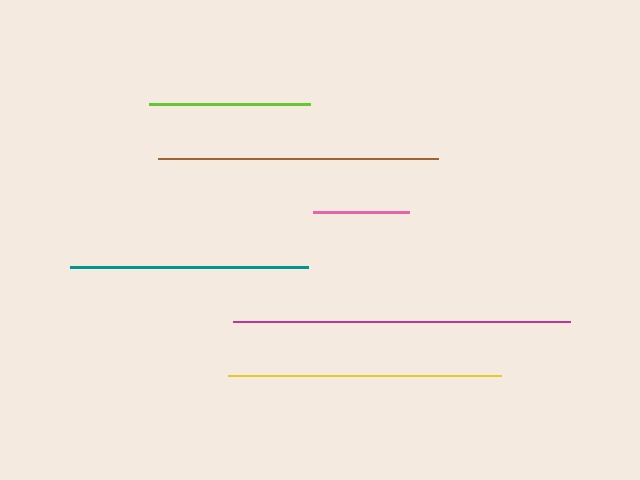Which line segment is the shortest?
The pink line is the shortest at approximately 97 pixels.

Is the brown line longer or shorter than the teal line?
The brown line is longer than the teal line.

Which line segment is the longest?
The magenta line is the longest at approximately 337 pixels.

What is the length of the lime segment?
The lime segment is approximately 161 pixels long.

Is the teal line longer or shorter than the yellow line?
The yellow line is longer than the teal line.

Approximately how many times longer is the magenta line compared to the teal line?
The magenta line is approximately 1.4 times the length of the teal line.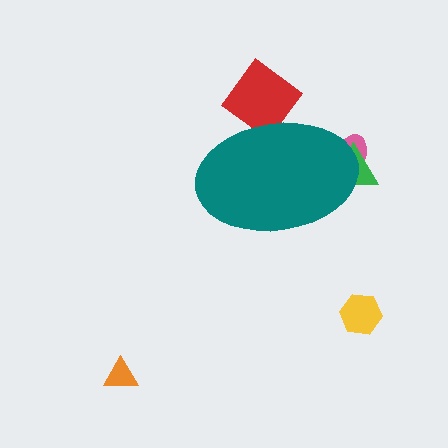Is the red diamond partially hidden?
Yes, the red diamond is partially hidden behind the teal ellipse.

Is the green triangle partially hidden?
Yes, the green triangle is partially hidden behind the teal ellipse.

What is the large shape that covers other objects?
A teal ellipse.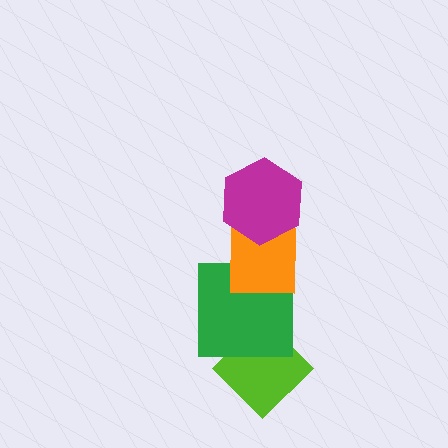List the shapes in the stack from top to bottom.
From top to bottom: the magenta hexagon, the orange square, the green square, the lime diamond.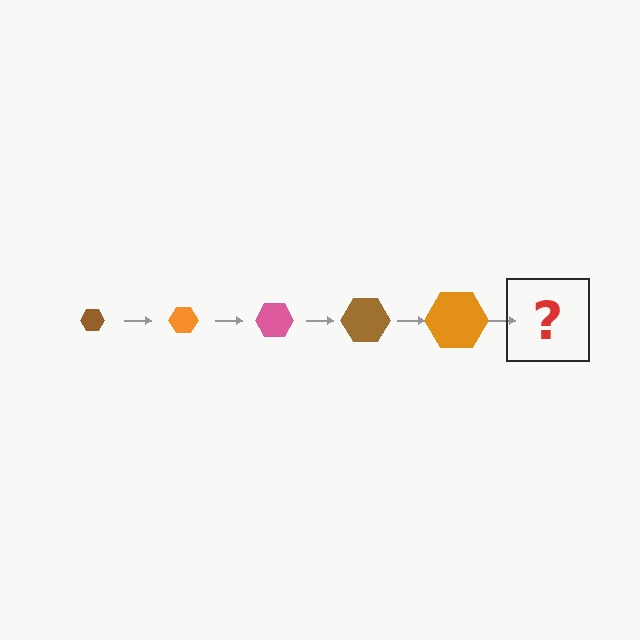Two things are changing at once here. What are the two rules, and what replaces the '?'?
The two rules are that the hexagon grows larger each step and the color cycles through brown, orange, and pink. The '?' should be a pink hexagon, larger than the previous one.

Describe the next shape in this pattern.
It should be a pink hexagon, larger than the previous one.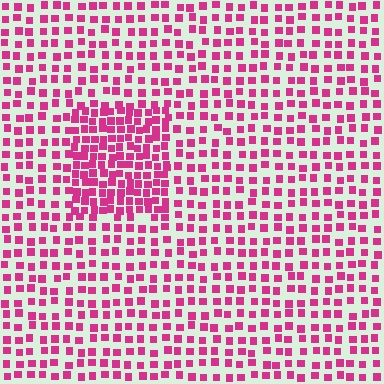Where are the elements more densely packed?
The elements are more densely packed inside the rectangle boundary.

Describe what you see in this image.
The image contains small magenta elements arranged at two different densities. A rectangle-shaped region is visible where the elements are more densely packed than the surrounding area.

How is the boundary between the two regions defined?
The boundary is defined by a change in element density (approximately 1.9x ratio). All elements are the same color, size, and shape.